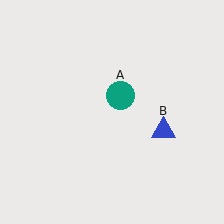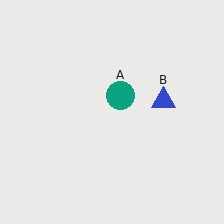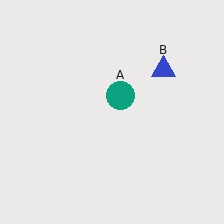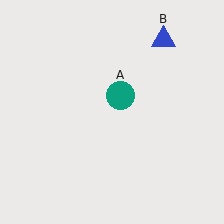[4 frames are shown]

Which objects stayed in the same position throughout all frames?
Teal circle (object A) remained stationary.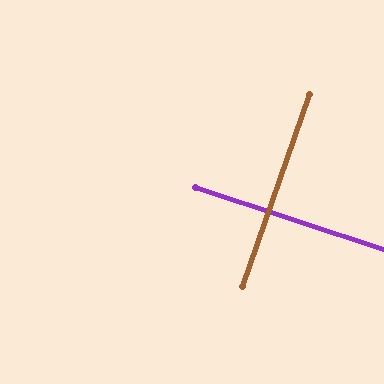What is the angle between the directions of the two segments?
Approximately 89 degrees.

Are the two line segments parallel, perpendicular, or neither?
Perpendicular — they meet at approximately 89°.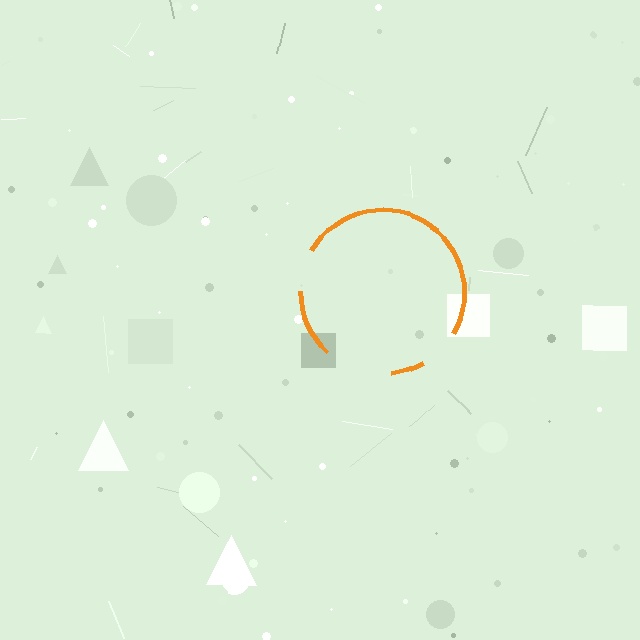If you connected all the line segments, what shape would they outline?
They would outline a circle.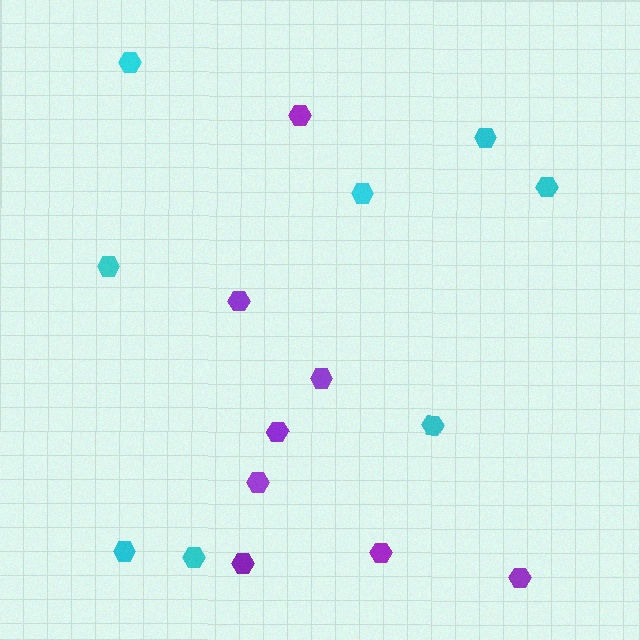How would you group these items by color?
There are 2 groups: one group of purple hexagons (8) and one group of cyan hexagons (8).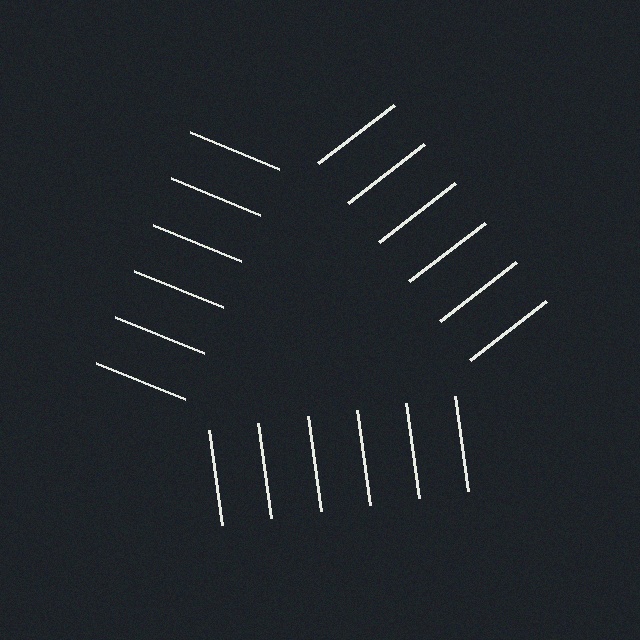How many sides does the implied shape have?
3 sides — the line-ends trace a triangle.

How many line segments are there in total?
18 — 6 along each of the 3 edges.